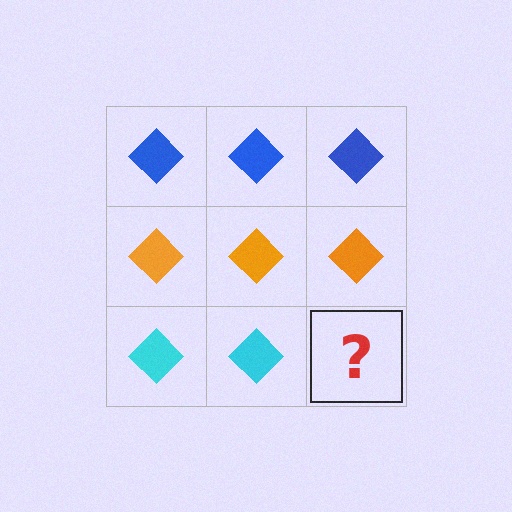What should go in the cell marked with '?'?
The missing cell should contain a cyan diamond.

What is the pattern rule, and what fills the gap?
The rule is that each row has a consistent color. The gap should be filled with a cyan diamond.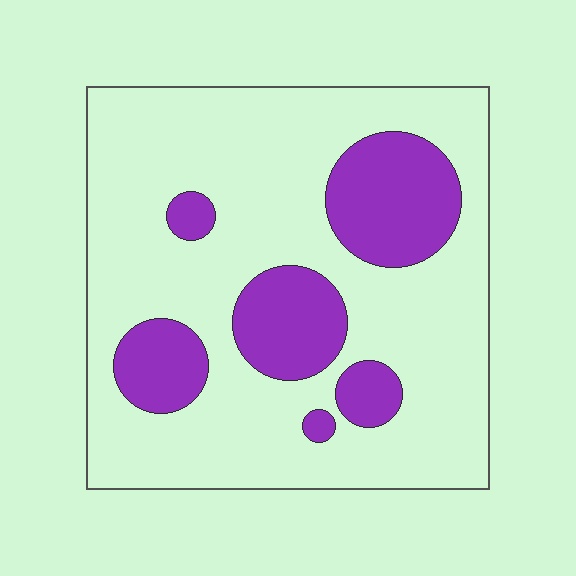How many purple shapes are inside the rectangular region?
6.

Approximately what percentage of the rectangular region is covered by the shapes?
Approximately 25%.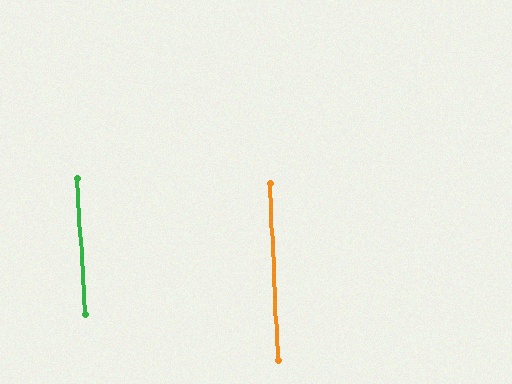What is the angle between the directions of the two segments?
Approximately 1 degree.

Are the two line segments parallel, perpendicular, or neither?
Parallel — their directions differ by only 1.0°.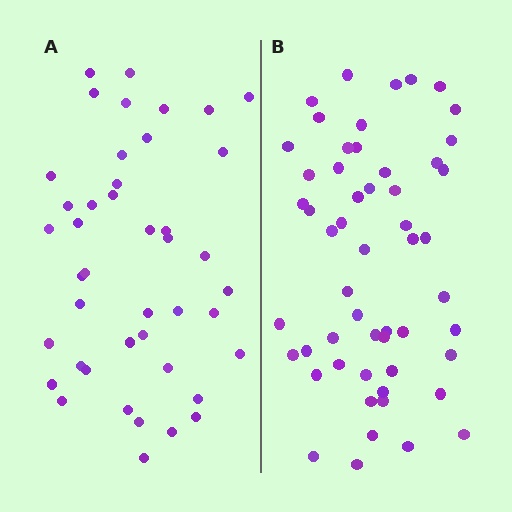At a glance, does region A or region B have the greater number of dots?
Region B (the right region) has more dots.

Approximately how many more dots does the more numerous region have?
Region B has roughly 12 or so more dots than region A.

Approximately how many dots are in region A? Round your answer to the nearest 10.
About 40 dots. (The exact count is 43, which rounds to 40.)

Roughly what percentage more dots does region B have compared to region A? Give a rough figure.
About 25% more.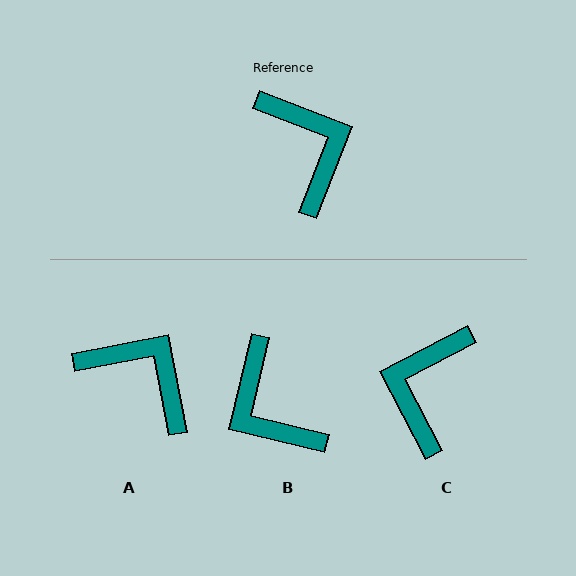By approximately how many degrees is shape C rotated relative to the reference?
Approximately 139 degrees counter-clockwise.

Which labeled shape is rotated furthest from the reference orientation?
B, about 172 degrees away.